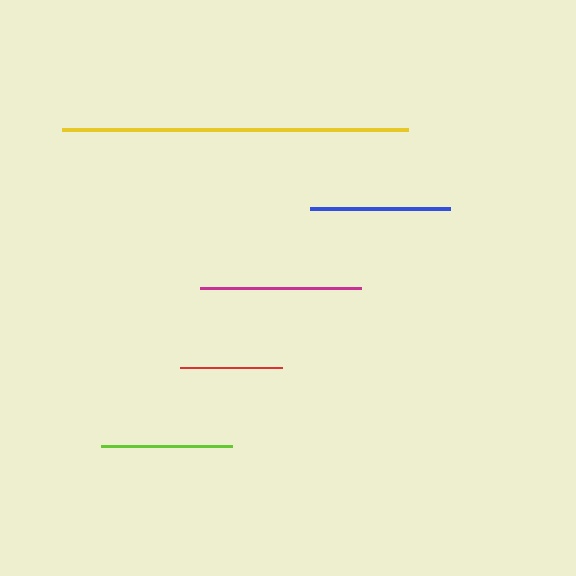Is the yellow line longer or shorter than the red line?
The yellow line is longer than the red line.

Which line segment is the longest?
The yellow line is the longest at approximately 347 pixels.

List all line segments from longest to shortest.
From longest to shortest: yellow, magenta, blue, lime, red.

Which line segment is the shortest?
The red line is the shortest at approximately 102 pixels.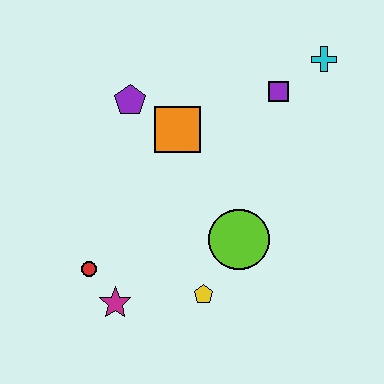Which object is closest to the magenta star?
The red circle is closest to the magenta star.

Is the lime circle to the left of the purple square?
Yes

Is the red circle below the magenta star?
No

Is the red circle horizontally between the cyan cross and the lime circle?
No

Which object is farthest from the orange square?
The magenta star is farthest from the orange square.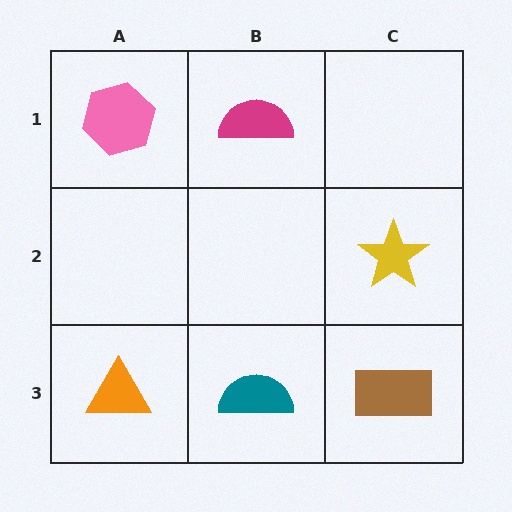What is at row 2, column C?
A yellow star.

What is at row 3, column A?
An orange triangle.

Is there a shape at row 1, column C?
No, that cell is empty.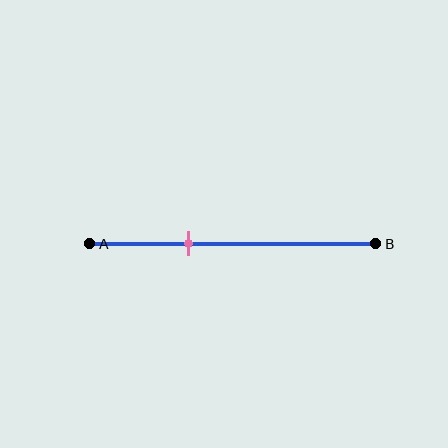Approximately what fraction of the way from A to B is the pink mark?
The pink mark is approximately 35% of the way from A to B.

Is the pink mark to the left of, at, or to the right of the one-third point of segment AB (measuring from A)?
The pink mark is approximately at the one-third point of segment AB.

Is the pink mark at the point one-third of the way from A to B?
Yes, the mark is approximately at the one-third point.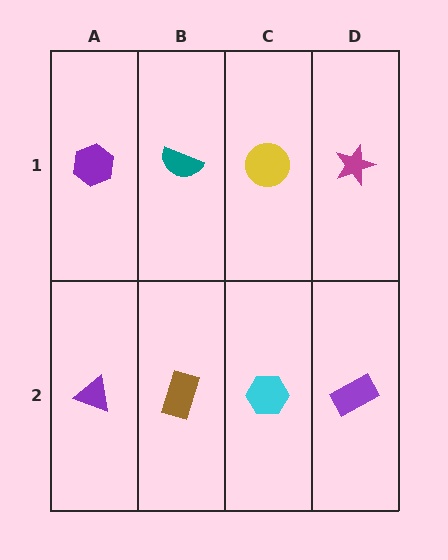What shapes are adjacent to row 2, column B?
A teal semicircle (row 1, column B), a purple triangle (row 2, column A), a cyan hexagon (row 2, column C).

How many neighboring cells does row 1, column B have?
3.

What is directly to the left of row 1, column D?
A yellow circle.